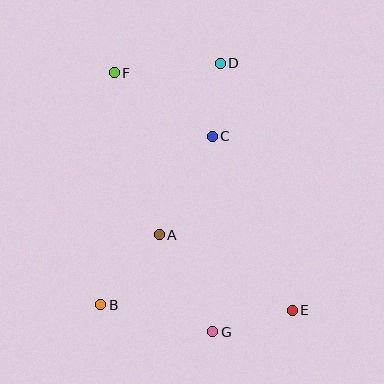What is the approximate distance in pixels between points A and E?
The distance between A and E is approximately 153 pixels.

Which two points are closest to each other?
Points C and D are closest to each other.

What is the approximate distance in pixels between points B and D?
The distance between B and D is approximately 269 pixels.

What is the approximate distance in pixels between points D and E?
The distance between D and E is approximately 257 pixels.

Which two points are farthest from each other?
Points E and F are farthest from each other.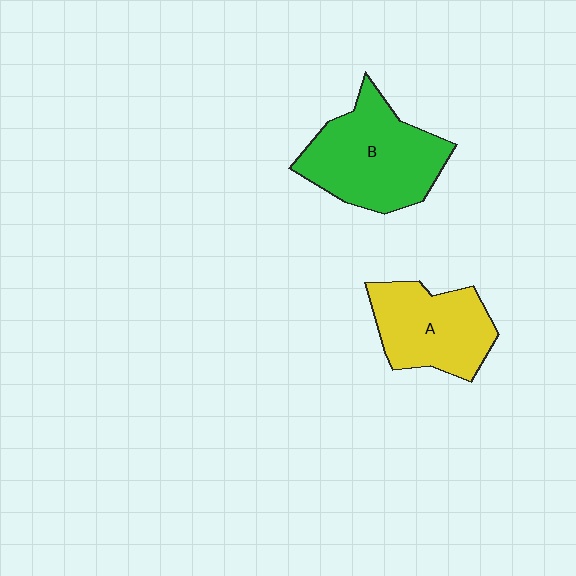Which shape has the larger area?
Shape B (green).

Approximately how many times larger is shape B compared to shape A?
Approximately 1.3 times.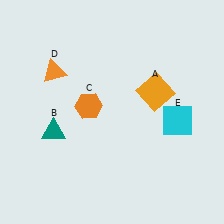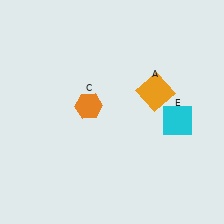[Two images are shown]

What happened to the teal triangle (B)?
The teal triangle (B) was removed in Image 2. It was in the bottom-left area of Image 1.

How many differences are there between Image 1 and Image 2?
There are 2 differences between the two images.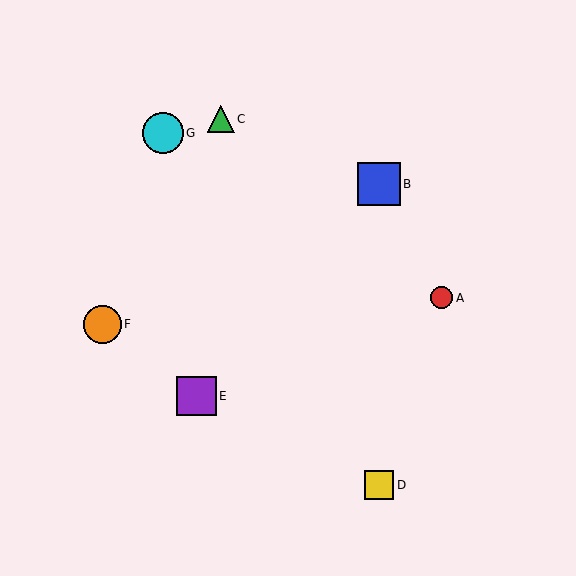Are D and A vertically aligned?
No, D is at x≈379 and A is at x≈442.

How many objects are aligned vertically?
2 objects (B, D) are aligned vertically.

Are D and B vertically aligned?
Yes, both are at x≈379.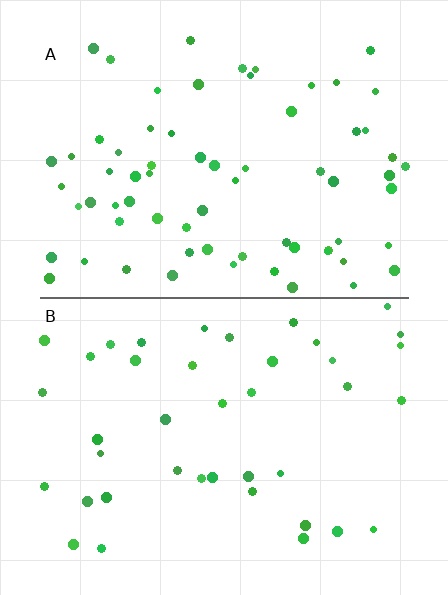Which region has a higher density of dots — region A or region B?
A (the top).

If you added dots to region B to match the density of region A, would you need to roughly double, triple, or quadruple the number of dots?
Approximately double.